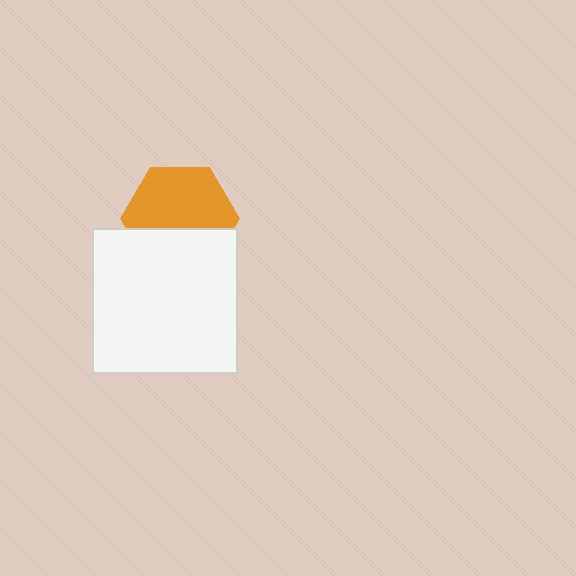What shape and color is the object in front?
The object in front is a white square.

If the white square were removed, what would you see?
You would see the complete orange hexagon.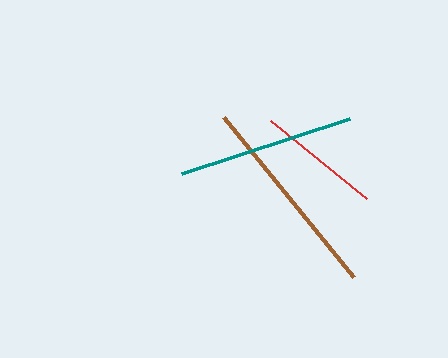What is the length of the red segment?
The red segment is approximately 124 pixels long.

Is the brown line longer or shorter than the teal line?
The brown line is longer than the teal line.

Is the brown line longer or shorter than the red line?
The brown line is longer than the red line.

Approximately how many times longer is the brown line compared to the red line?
The brown line is approximately 1.7 times the length of the red line.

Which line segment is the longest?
The brown line is the longest at approximately 206 pixels.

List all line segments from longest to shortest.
From longest to shortest: brown, teal, red.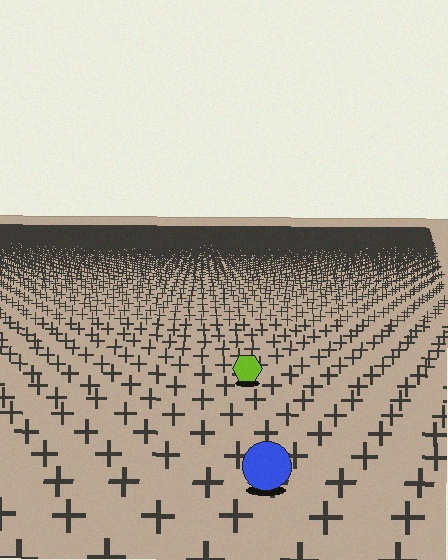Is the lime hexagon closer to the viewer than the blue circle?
No. The blue circle is closer — you can tell from the texture gradient: the ground texture is coarser near it.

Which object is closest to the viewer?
The blue circle is closest. The texture marks near it are larger and more spread out.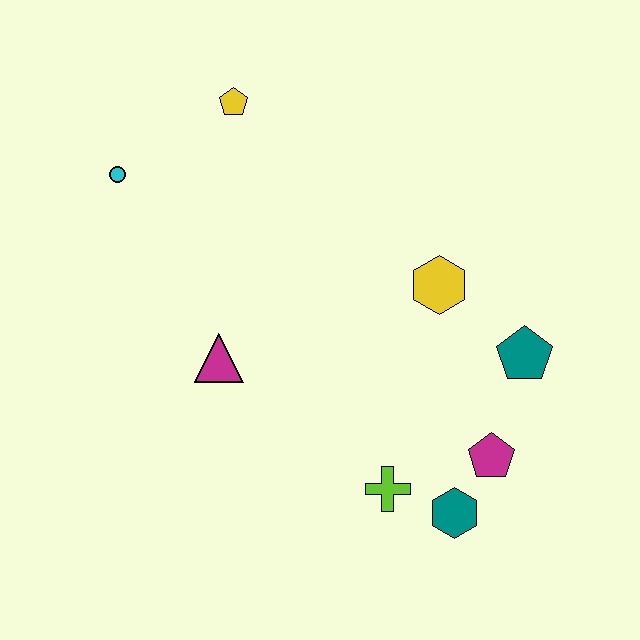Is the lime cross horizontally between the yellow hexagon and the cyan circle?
Yes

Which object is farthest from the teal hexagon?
The cyan circle is farthest from the teal hexagon.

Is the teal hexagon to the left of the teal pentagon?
Yes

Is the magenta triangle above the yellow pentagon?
No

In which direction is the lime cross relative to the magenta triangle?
The lime cross is to the right of the magenta triangle.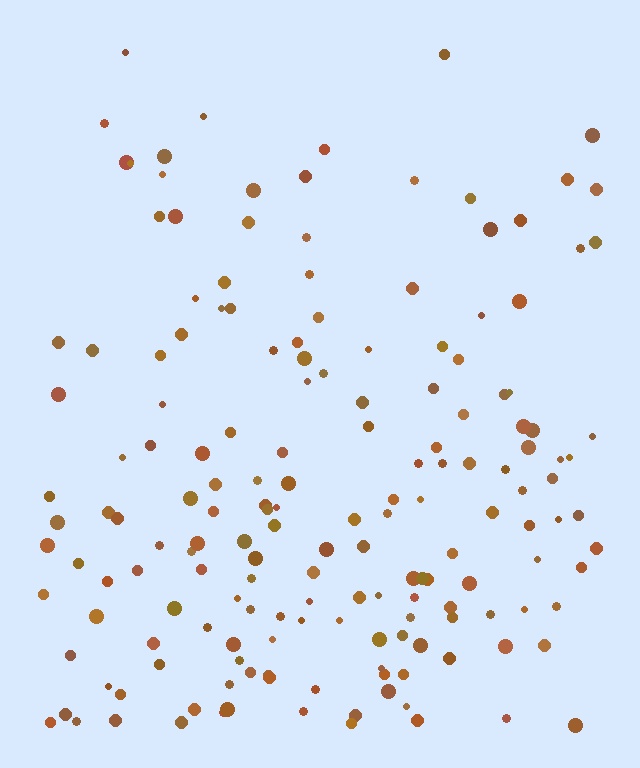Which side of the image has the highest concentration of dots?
The bottom.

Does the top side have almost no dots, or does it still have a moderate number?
Still a moderate number, just noticeably fewer than the bottom.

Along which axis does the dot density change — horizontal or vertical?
Vertical.